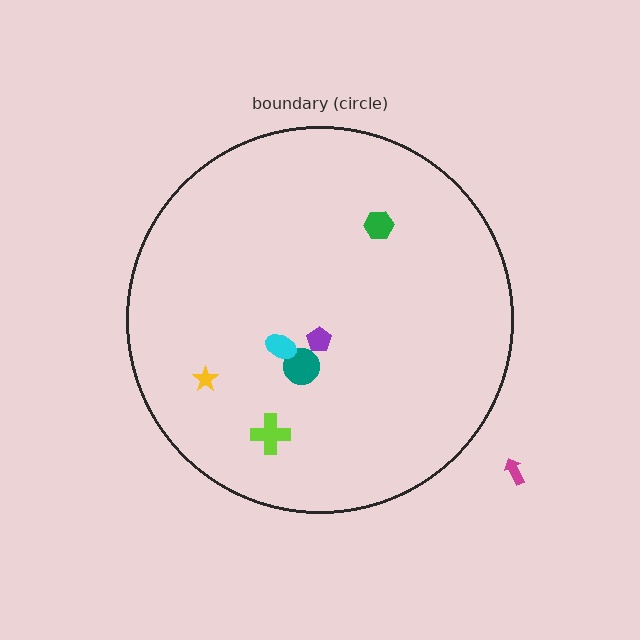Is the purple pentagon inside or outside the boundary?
Inside.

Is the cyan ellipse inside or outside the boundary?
Inside.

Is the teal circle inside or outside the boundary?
Inside.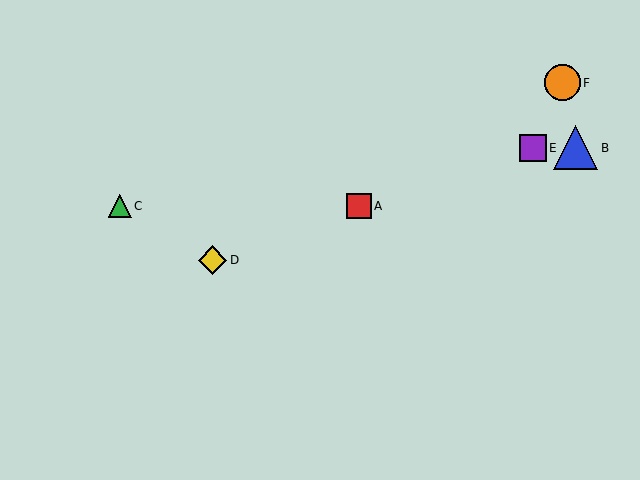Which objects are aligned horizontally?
Objects A, C are aligned horizontally.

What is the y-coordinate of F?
Object F is at y≈83.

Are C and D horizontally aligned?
No, C is at y≈206 and D is at y≈260.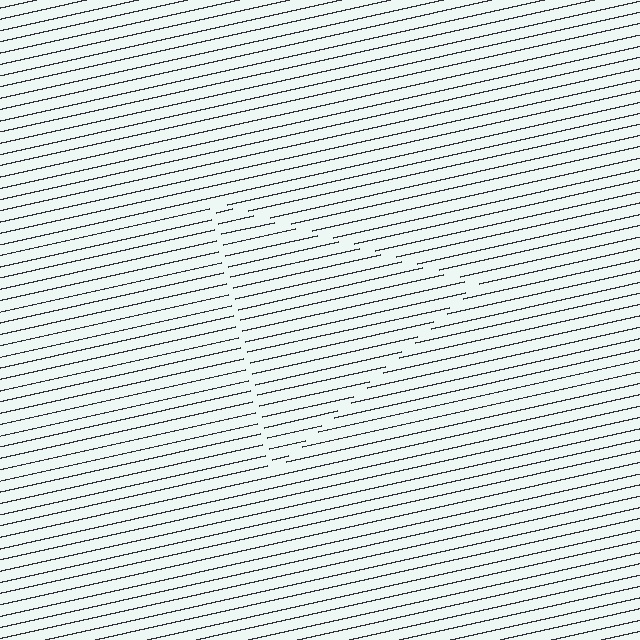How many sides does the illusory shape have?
3 sides — the line-ends trace a triangle.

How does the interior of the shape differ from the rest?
The interior of the shape contains the same grating, shifted by half a period — the contour is defined by the phase discontinuity where line-ends from the inner and outer gratings abut.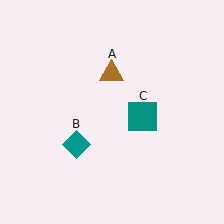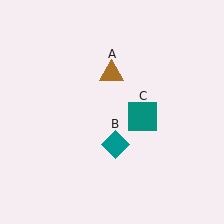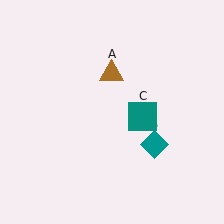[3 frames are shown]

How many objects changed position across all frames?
1 object changed position: teal diamond (object B).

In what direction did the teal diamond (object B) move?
The teal diamond (object B) moved right.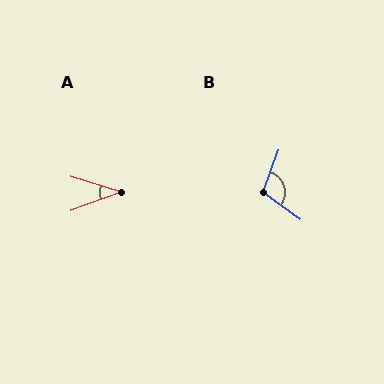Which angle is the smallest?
A, at approximately 37 degrees.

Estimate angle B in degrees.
Approximately 107 degrees.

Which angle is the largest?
B, at approximately 107 degrees.